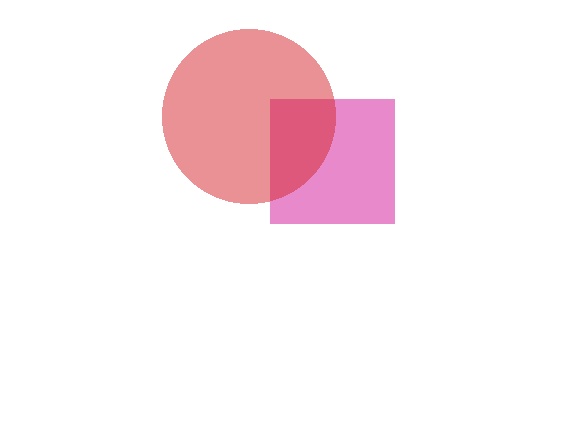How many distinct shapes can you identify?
There are 2 distinct shapes: a magenta square, a red circle.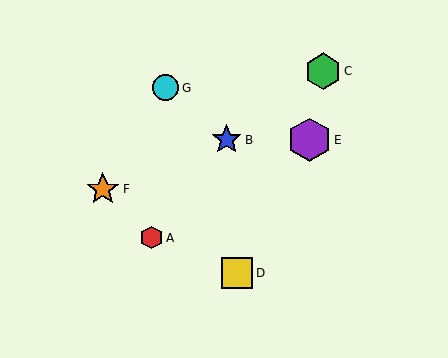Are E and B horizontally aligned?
Yes, both are at y≈140.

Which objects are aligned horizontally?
Objects B, E are aligned horizontally.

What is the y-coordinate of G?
Object G is at y≈88.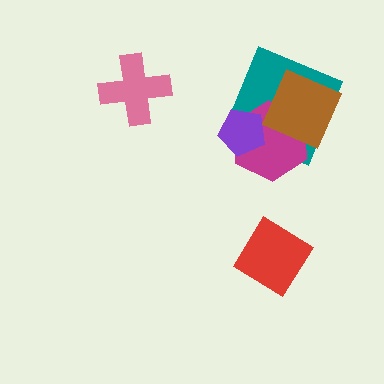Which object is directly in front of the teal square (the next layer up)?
The magenta hexagon is directly in front of the teal square.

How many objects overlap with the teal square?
3 objects overlap with the teal square.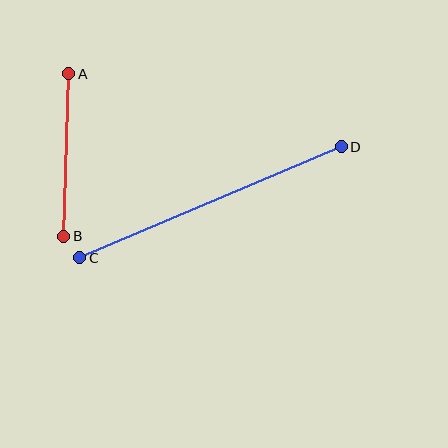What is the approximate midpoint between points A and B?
The midpoint is at approximately (66, 155) pixels.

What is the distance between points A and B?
The distance is approximately 162 pixels.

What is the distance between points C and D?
The distance is approximately 284 pixels.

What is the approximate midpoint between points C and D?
The midpoint is at approximately (210, 202) pixels.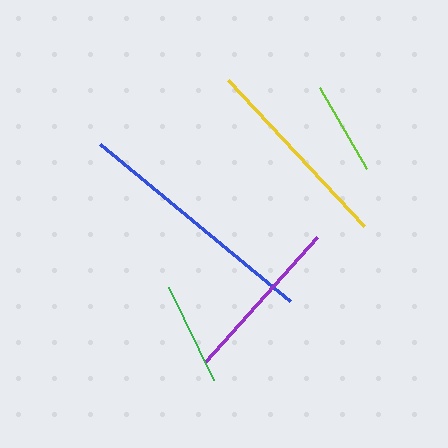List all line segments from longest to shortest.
From longest to shortest: blue, yellow, purple, green, lime.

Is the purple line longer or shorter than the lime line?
The purple line is longer than the lime line.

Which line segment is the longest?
The blue line is the longest at approximately 247 pixels.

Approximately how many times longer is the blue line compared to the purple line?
The blue line is approximately 1.5 times the length of the purple line.